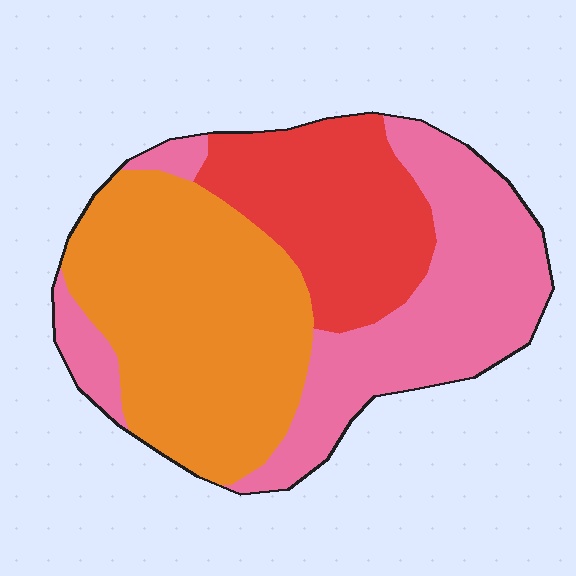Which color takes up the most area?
Orange, at roughly 40%.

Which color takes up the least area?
Red, at roughly 25%.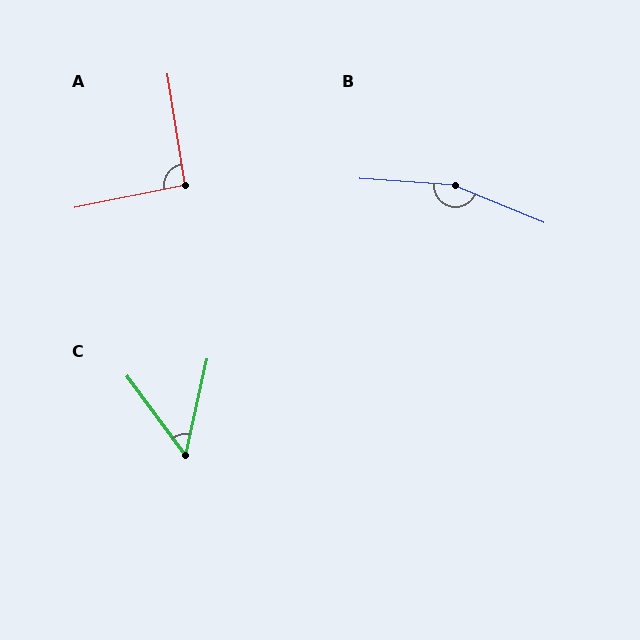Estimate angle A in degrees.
Approximately 92 degrees.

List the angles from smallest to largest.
C (49°), A (92°), B (162°).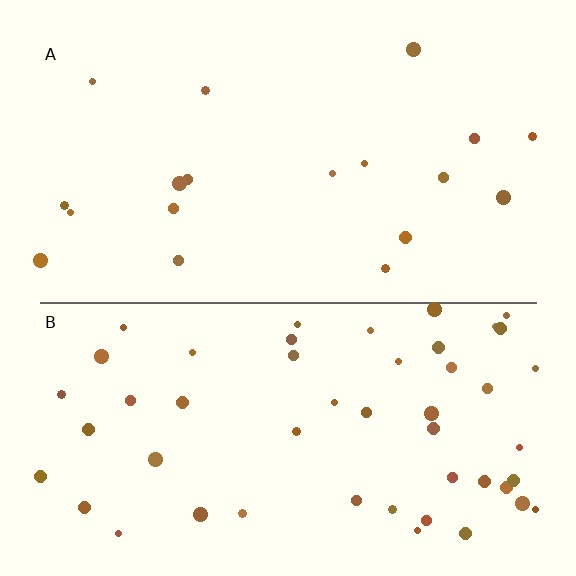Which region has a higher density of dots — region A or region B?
B (the bottom).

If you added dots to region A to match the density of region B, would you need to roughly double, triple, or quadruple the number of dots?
Approximately triple.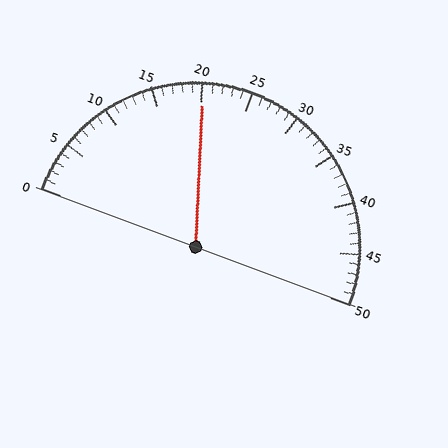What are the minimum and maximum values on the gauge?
The gauge ranges from 0 to 50.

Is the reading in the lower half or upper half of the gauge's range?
The reading is in the lower half of the range (0 to 50).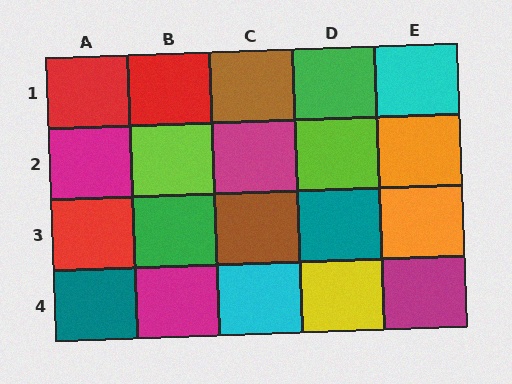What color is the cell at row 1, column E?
Cyan.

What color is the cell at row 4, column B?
Magenta.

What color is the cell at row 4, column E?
Magenta.